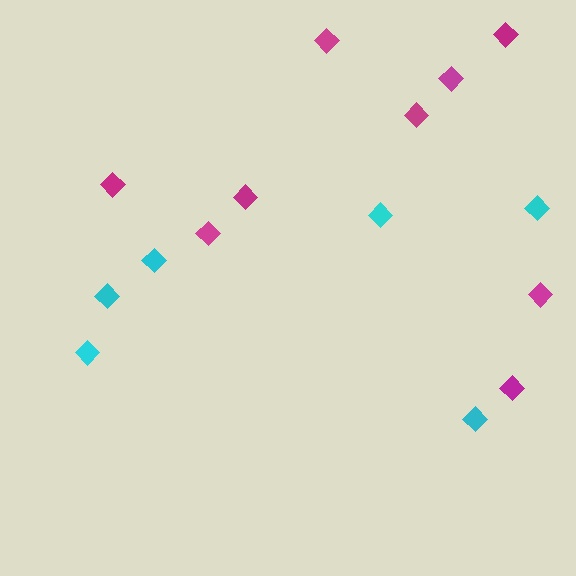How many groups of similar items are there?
There are 2 groups: one group of magenta diamonds (9) and one group of cyan diamonds (6).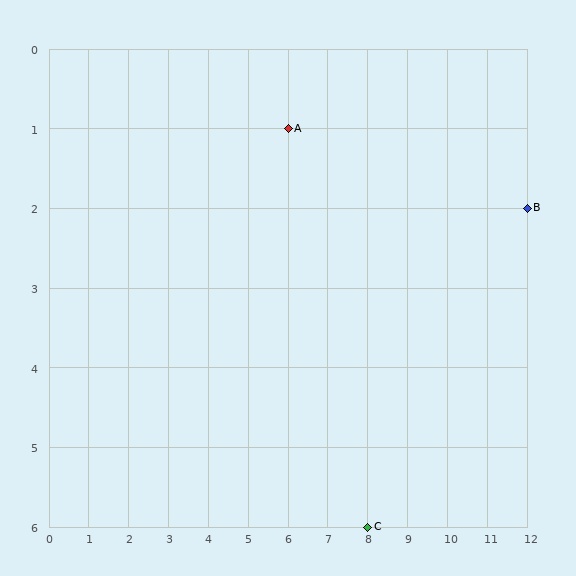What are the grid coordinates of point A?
Point A is at grid coordinates (6, 1).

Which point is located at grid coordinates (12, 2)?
Point B is at (12, 2).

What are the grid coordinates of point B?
Point B is at grid coordinates (12, 2).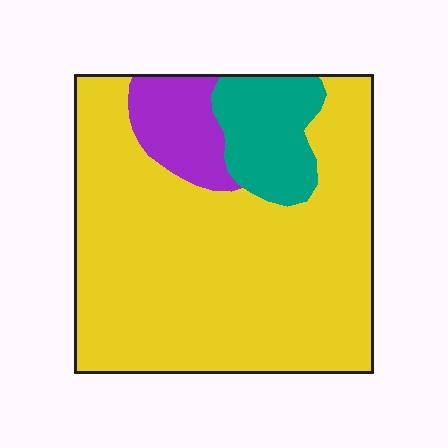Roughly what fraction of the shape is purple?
Purple covers roughly 10% of the shape.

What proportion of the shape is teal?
Teal takes up less than a quarter of the shape.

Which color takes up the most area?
Yellow, at roughly 75%.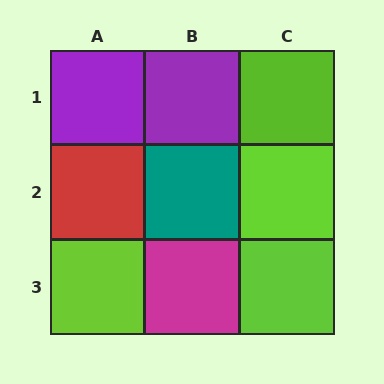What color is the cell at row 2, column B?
Teal.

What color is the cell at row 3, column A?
Lime.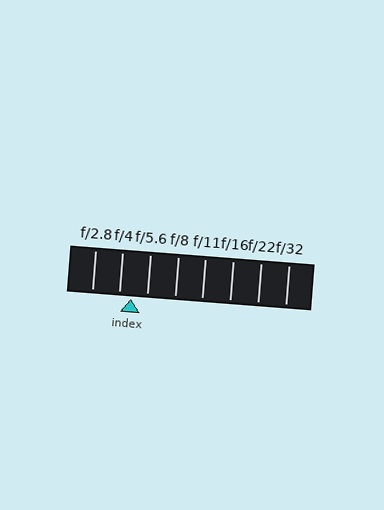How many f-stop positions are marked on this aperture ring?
There are 8 f-stop positions marked.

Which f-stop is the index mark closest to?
The index mark is closest to f/4.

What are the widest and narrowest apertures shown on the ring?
The widest aperture shown is f/2.8 and the narrowest is f/32.